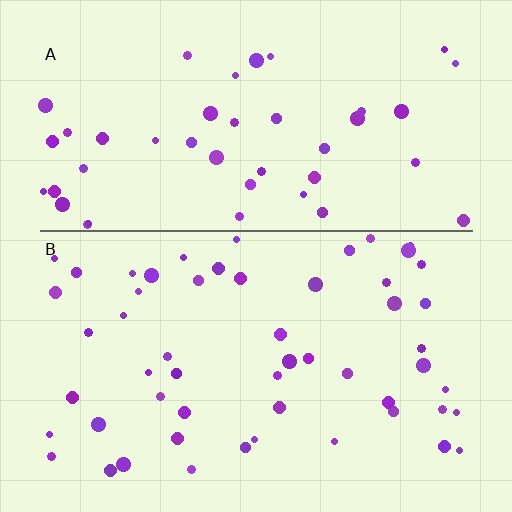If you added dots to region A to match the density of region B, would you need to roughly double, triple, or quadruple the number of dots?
Approximately double.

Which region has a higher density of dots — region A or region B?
B (the bottom).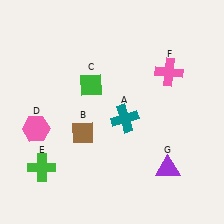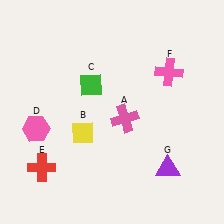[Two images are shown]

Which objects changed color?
A changed from teal to pink. B changed from brown to yellow. E changed from green to red.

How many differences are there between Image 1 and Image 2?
There are 3 differences between the two images.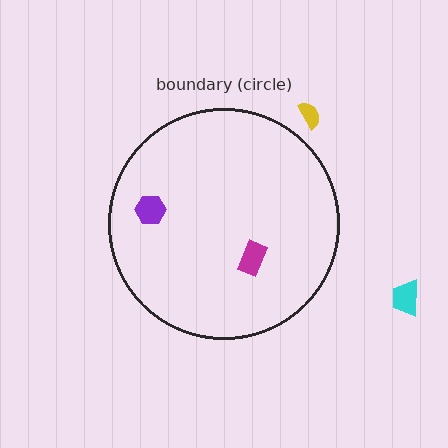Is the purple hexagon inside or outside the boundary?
Inside.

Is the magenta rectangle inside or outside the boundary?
Inside.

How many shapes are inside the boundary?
2 inside, 2 outside.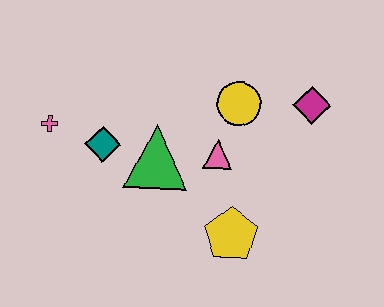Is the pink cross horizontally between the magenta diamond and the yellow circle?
No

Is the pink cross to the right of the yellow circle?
No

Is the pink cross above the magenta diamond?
No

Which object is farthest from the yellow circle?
The pink cross is farthest from the yellow circle.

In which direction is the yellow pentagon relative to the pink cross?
The yellow pentagon is to the right of the pink cross.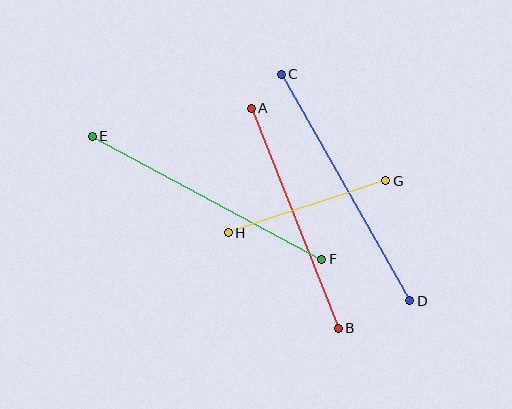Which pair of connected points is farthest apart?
Points E and F are farthest apart.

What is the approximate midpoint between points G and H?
The midpoint is at approximately (307, 207) pixels.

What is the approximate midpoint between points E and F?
The midpoint is at approximately (207, 198) pixels.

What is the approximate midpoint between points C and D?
The midpoint is at approximately (345, 187) pixels.